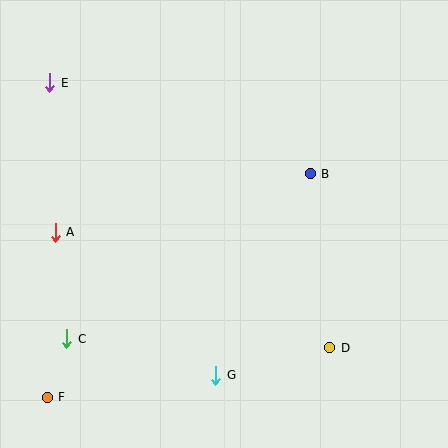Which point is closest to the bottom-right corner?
Point D is closest to the bottom-right corner.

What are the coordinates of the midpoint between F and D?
The midpoint between F and D is at (188, 372).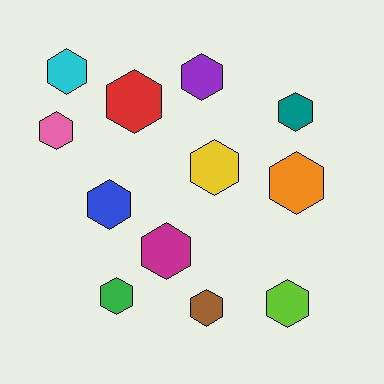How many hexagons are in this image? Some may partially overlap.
There are 12 hexagons.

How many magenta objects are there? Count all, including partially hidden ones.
There is 1 magenta object.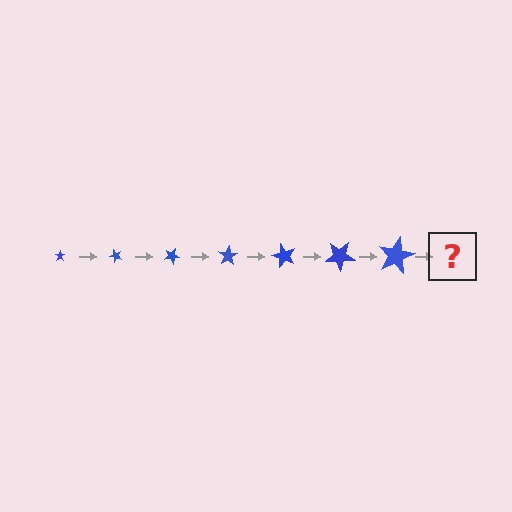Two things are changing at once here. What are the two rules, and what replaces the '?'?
The two rules are that the star grows larger each step and it rotates 50 degrees each step. The '?' should be a star, larger than the previous one and rotated 350 degrees from the start.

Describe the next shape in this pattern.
It should be a star, larger than the previous one and rotated 350 degrees from the start.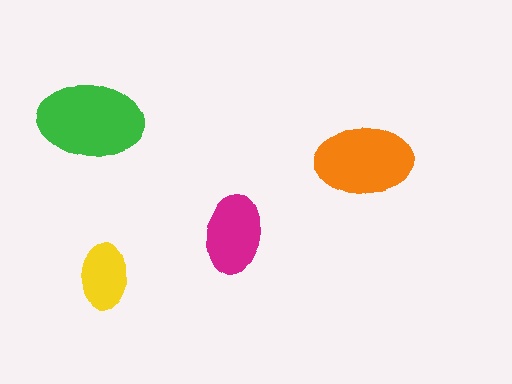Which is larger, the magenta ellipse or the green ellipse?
The green one.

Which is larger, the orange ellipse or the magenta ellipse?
The orange one.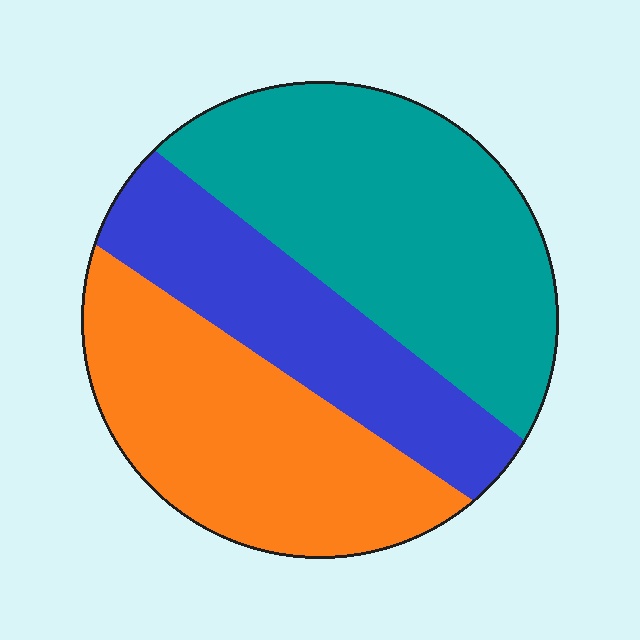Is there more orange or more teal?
Teal.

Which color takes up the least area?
Blue, at roughly 25%.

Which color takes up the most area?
Teal, at roughly 40%.